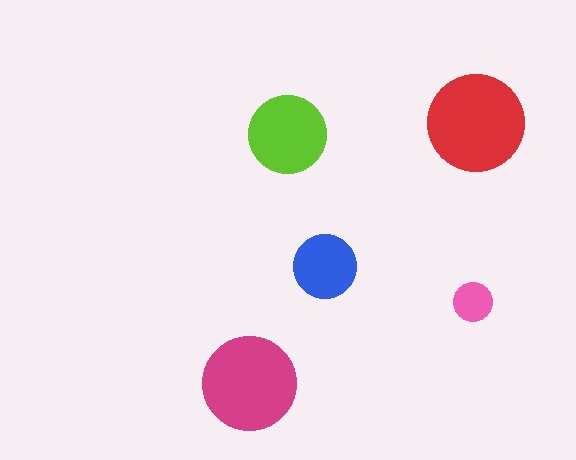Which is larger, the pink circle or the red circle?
The red one.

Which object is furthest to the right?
The red circle is rightmost.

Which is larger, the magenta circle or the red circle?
The red one.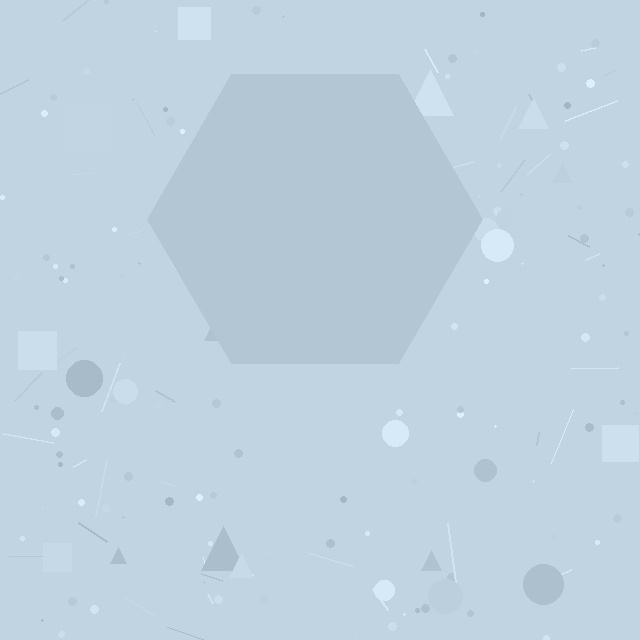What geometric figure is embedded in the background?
A hexagon is embedded in the background.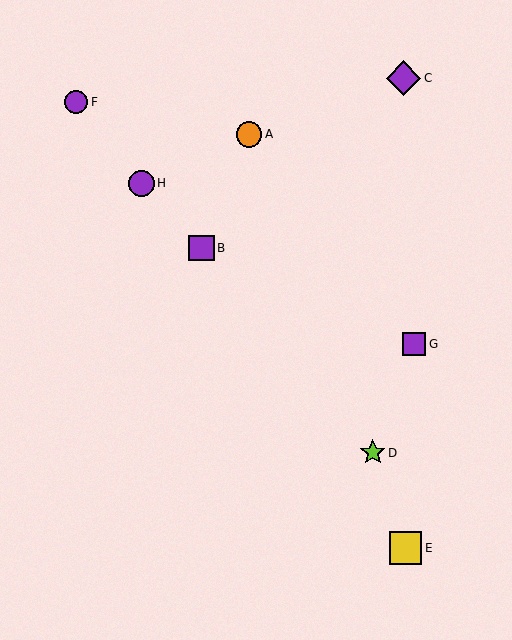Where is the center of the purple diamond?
The center of the purple diamond is at (404, 78).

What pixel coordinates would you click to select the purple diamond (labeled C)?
Click at (404, 78) to select the purple diamond C.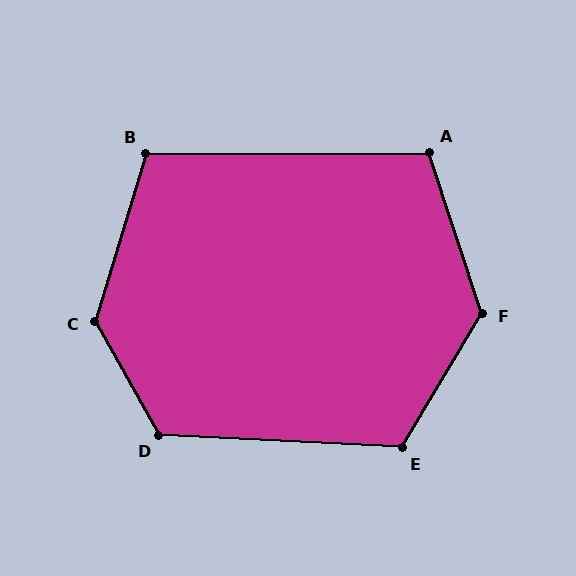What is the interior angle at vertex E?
Approximately 118 degrees (obtuse).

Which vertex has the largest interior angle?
C, at approximately 134 degrees.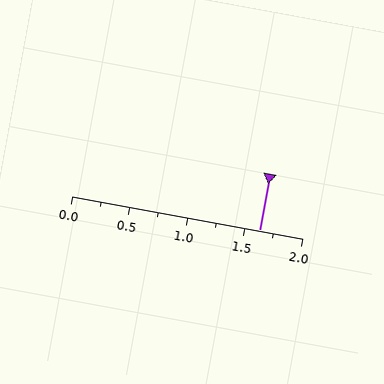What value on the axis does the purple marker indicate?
The marker indicates approximately 1.62.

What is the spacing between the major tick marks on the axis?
The major ticks are spaced 0.5 apart.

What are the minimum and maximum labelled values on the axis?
The axis runs from 0.0 to 2.0.